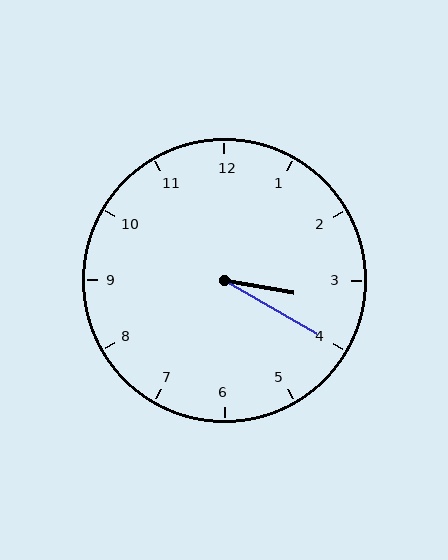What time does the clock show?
3:20.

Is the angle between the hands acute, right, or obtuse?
It is acute.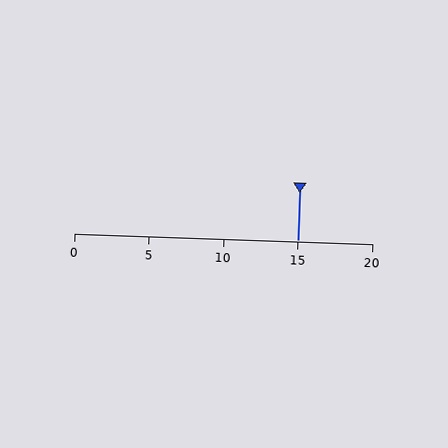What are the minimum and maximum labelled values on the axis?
The axis runs from 0 to 20.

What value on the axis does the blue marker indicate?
The marker indicates approximately 15.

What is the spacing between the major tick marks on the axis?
The major ticks are spaced 5 apart.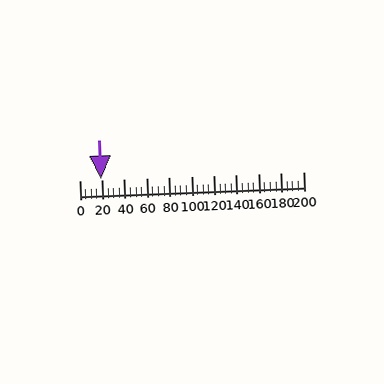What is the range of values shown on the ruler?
The ruler shows values from 0 to 200.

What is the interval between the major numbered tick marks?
The major tick marks are spaced 20 units apart.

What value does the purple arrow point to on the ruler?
The purple arrow points to approximately 19.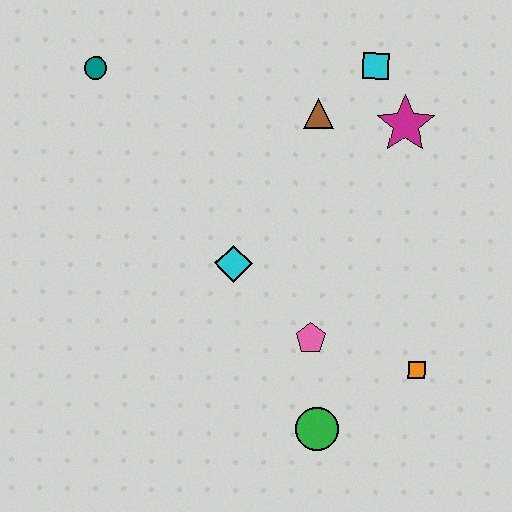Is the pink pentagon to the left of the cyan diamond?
No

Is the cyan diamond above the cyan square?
No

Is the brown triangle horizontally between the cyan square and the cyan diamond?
Yes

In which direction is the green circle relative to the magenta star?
The green circle is below the magenta star.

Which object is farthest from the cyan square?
The green circle is farthest from the cyan square.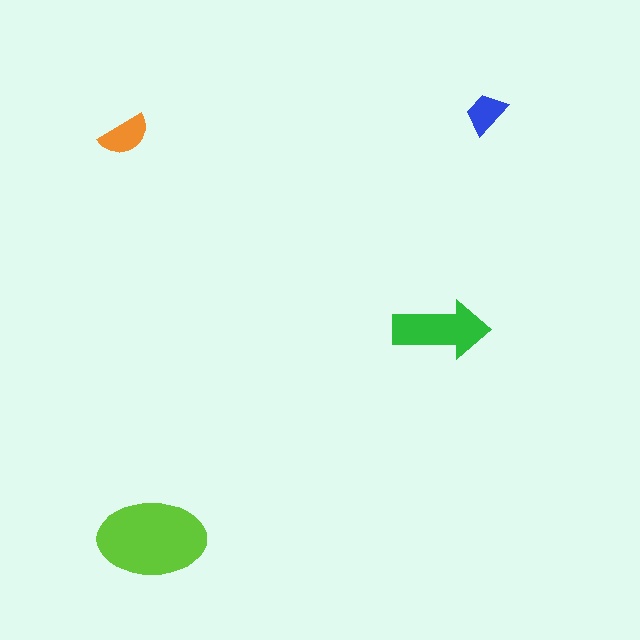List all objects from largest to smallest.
The lime ellipse, the green arrow, the orange semicircle, the blue trapezoid.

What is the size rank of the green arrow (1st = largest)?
2nd.